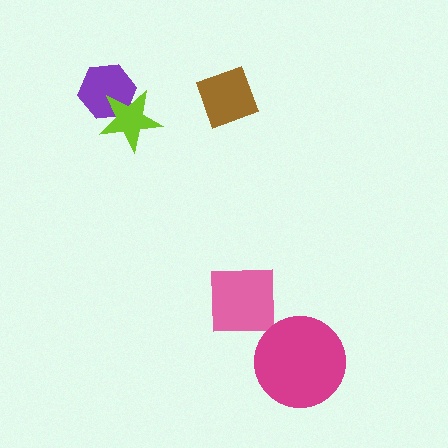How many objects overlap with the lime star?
1 object overlaps with the lime star.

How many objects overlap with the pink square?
0 objects overlap with the pink square.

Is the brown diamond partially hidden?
No, no other shape covers it.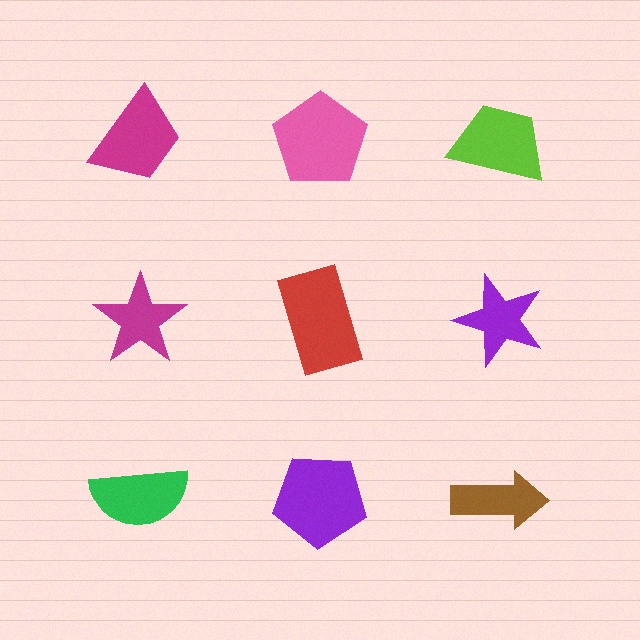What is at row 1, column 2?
A pink pentagon.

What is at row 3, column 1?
A green semicircle.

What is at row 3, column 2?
A purple pentagon.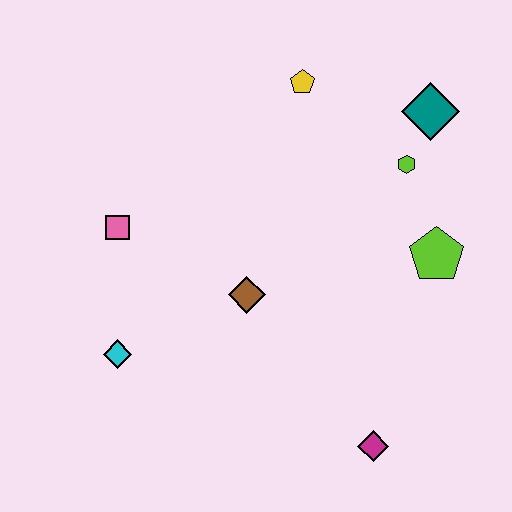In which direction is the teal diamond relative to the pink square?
The teal diamond is to the right of the pink square.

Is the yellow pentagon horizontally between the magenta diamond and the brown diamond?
Yes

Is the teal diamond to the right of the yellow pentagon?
Yes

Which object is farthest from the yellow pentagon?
The magenta diamond is farthest from the yellow pentagon.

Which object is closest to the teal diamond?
The lime hexagon is closest to the teal diamond.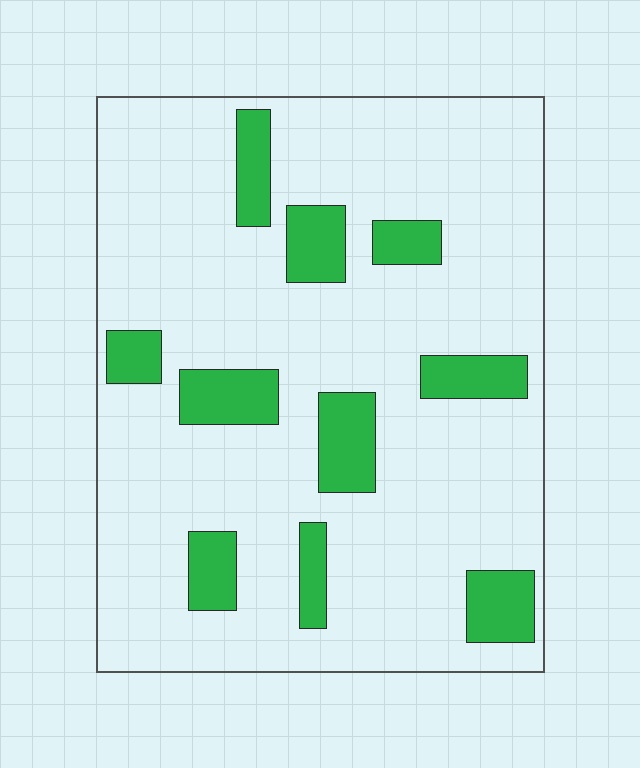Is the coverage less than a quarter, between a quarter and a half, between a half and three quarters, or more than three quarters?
Less than a quarter.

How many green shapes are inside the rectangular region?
10.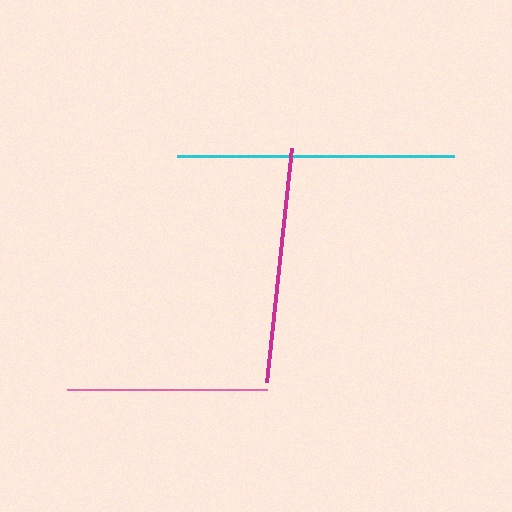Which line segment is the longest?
The cyan line is the longest at approximately 277 pixels.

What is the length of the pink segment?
The pink segment is approximately 201 pixels long.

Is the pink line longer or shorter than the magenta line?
The magenta line is longer than the pink line.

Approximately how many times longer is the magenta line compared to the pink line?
The magenta line is approximately 1.2 times the length of the pink line.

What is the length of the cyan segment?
The cyan segment is approximately 277 pixels long.